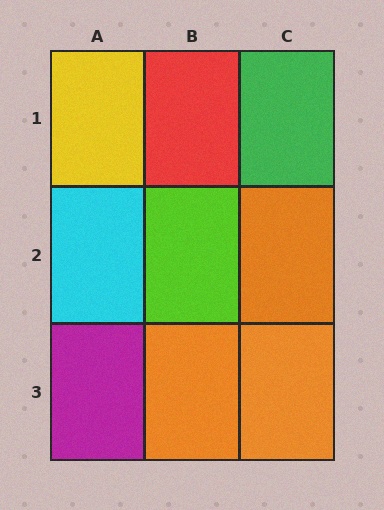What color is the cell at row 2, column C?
Orange.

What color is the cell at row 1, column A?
Yellow.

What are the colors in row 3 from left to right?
Magenta, orange, orange.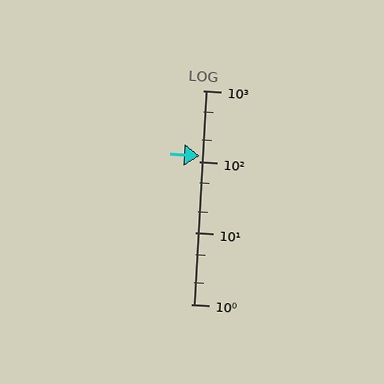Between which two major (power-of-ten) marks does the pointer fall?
The pointer is between 100 and 1000.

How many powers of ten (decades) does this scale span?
The scale spans 3 decades, from 1 to 1000.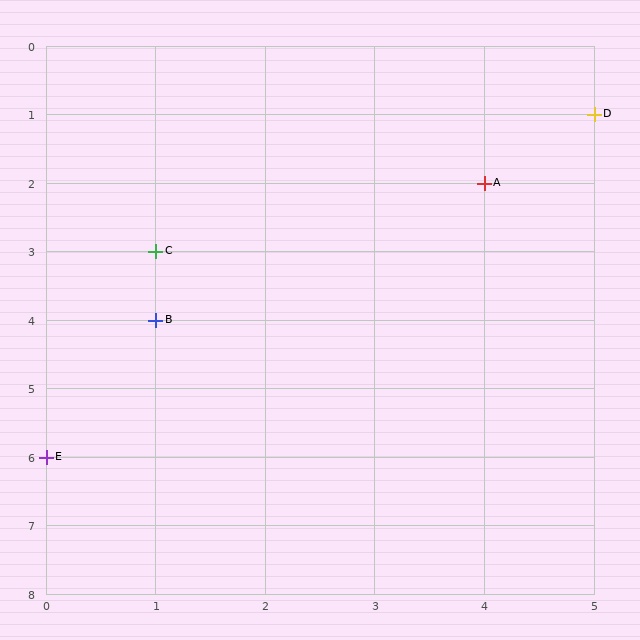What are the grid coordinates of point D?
Point D is at grid coordinates (5, 1).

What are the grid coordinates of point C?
Point C is at grid coordinates (1, 3).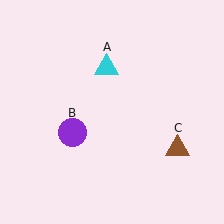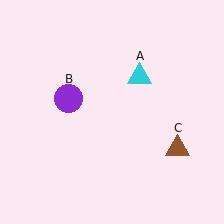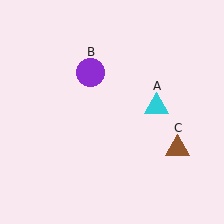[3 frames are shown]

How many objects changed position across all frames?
2 objects changed position: cyan triangle (object A), purple circle (object B).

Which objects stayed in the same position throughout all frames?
Brown triangle (object C) remained stationary.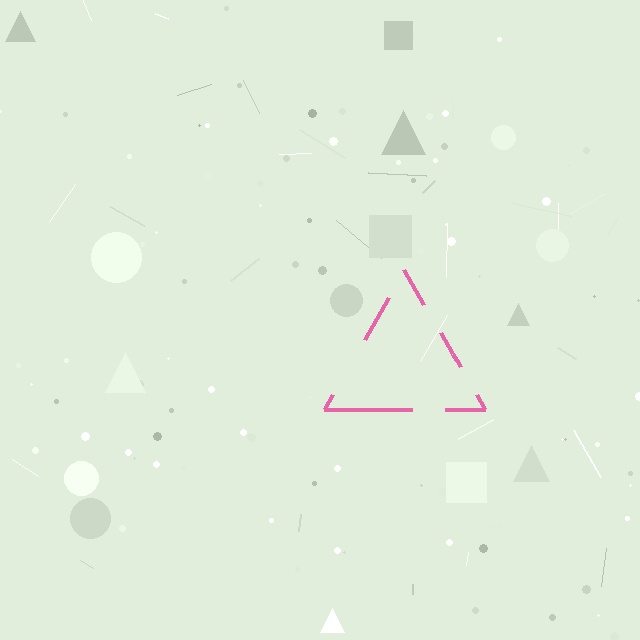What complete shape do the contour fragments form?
The contour fragments form a triangle.